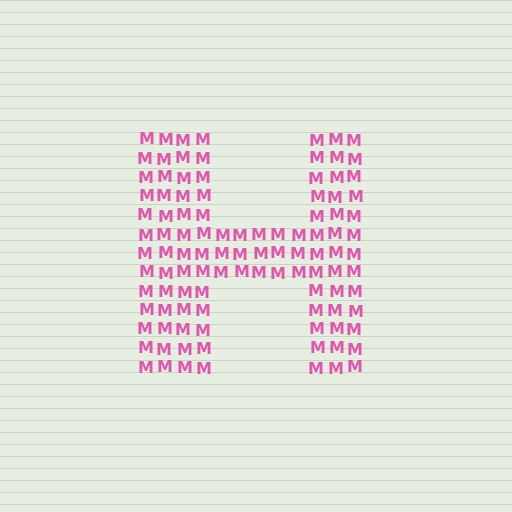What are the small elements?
The small elements are letter M's.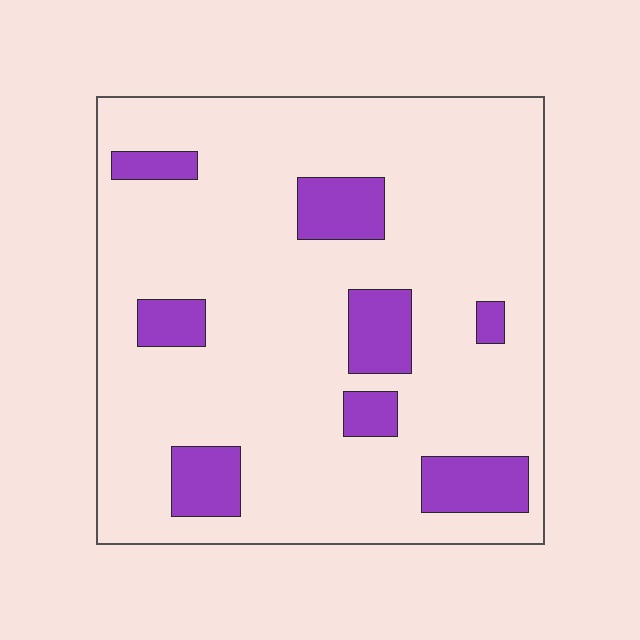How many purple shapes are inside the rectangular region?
8.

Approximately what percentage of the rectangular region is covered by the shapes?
Approximately 15%.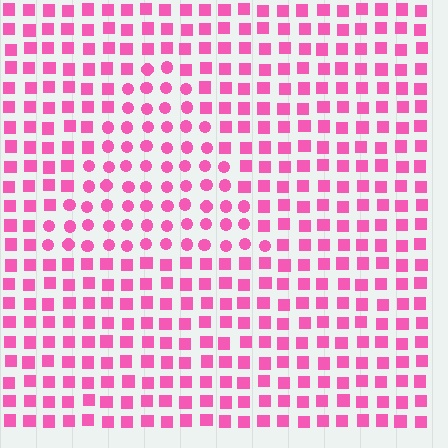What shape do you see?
I see a triangle.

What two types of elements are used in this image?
The image uses circles inside the triangle region and squares outside it.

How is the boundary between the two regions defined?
The boundary is defined by a change in element shape: circles inside vs. squares outside. All elements share the same color and spacing.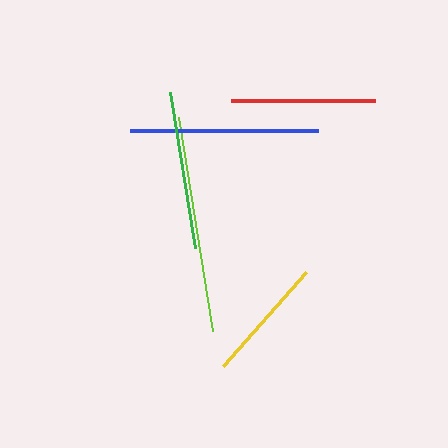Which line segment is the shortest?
The yellow line is the shortest at approximately 126 pixels.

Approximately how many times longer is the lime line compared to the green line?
The lime line is approximately 1.4 times the length of the green line.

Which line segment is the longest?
The lime line is the longest at approximately 216 pixels.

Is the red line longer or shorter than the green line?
The green line is longer than the red line.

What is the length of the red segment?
The red segment is approximately 144 pixels long.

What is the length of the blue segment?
The blue segment is approximately 189 pixels long.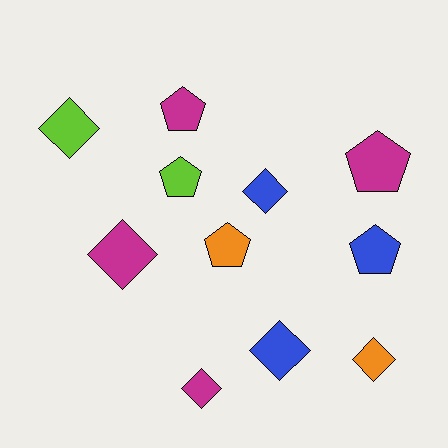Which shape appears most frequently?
Diamond, with 6 objects.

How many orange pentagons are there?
There is 1 orange pentagon.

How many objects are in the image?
There are 11 objects.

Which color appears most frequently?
Magenta, with 4 objects.